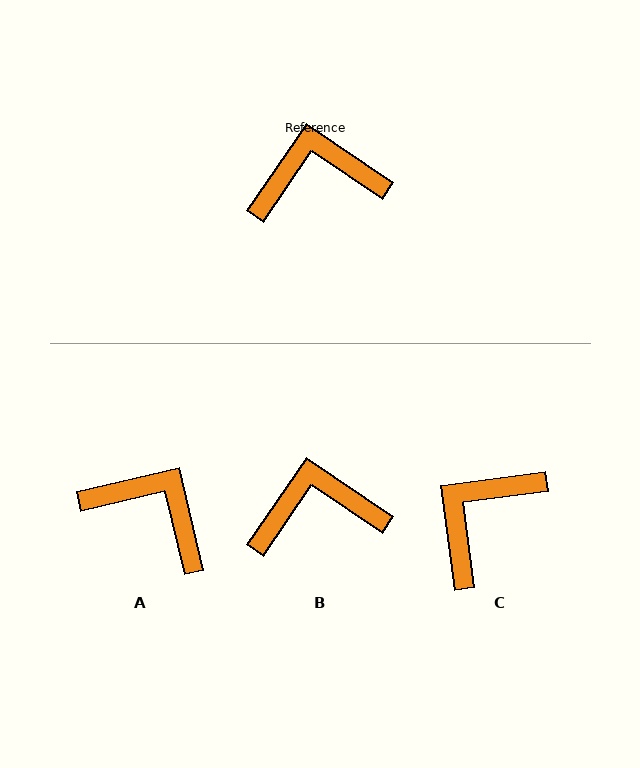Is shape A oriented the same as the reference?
No, it is off by about 42 degrees.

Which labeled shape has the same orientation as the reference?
B.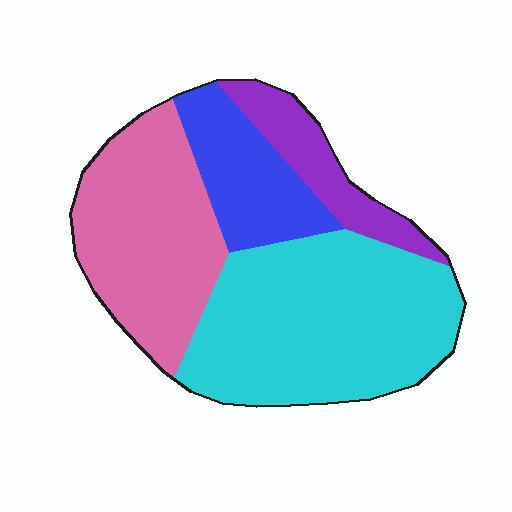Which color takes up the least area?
Purple, at roughly 10%.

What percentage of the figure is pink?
Pink takes up between a quarter and a half of the figure.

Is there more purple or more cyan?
Cyan.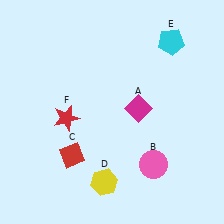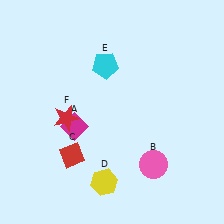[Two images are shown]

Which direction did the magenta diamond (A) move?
The magenta diamond (A) moved left.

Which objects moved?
The objects that moved are: the magenta diamond (A), the cyan pentagon (E).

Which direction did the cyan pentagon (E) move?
The cyan pentagon (E) moved left.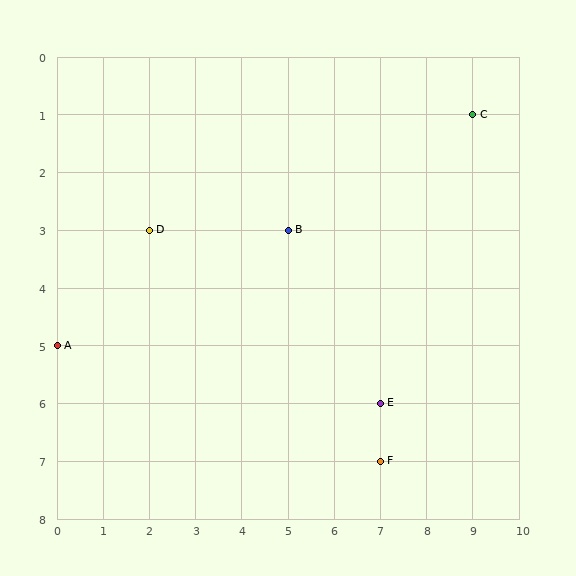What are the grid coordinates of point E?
Point E is at grid coordinates (7, 6).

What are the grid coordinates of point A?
Point A is at grid coordinates (0, 5).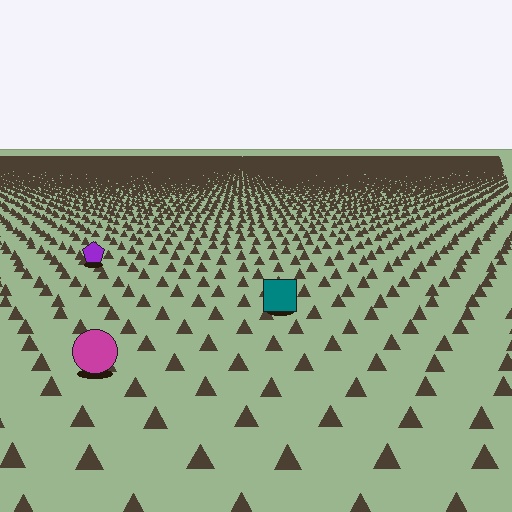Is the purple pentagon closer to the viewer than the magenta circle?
No. The magenta circle is closer — you can tell from the texture gradient: the ground texture is coarser near it.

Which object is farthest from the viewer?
The purple pentagon is farthest from the viewer. It appears smaller and the ground texture around it is denser.